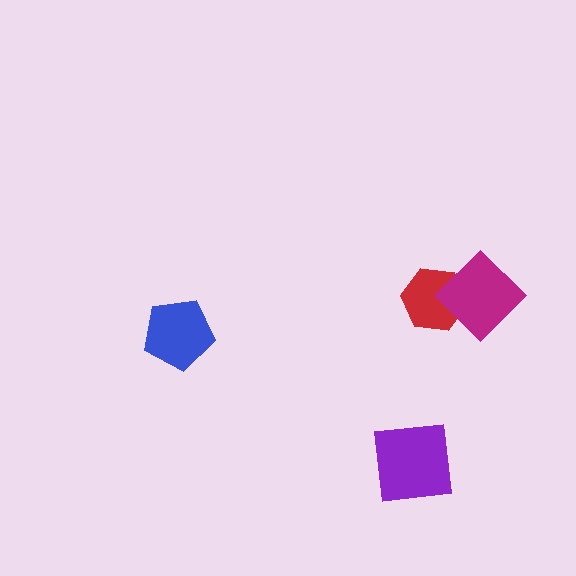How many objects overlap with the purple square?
0 objects overlap with the purple square.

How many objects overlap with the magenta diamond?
1 object overlaps with the magenta diamond.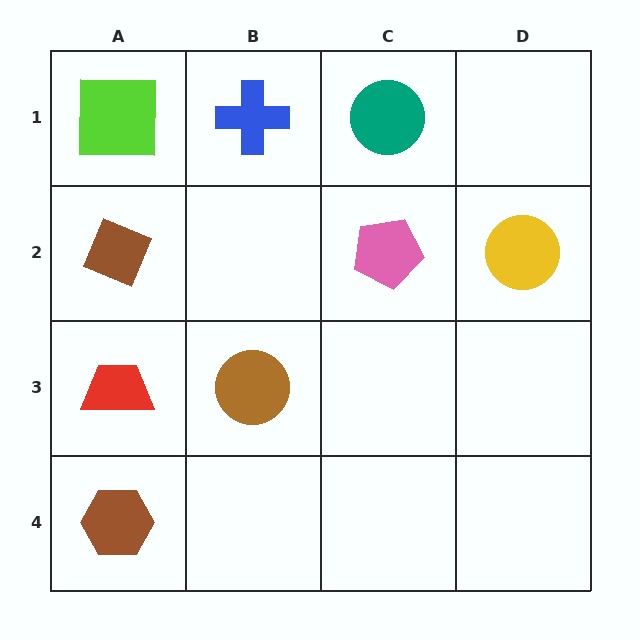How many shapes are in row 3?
2 shapes.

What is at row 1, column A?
A lime square.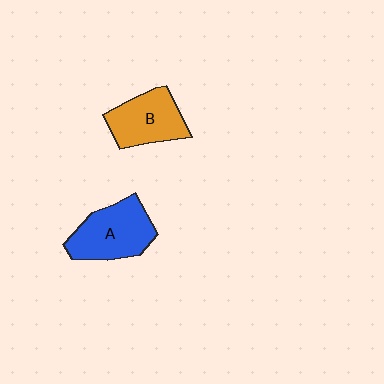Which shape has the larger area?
Shape A (blue).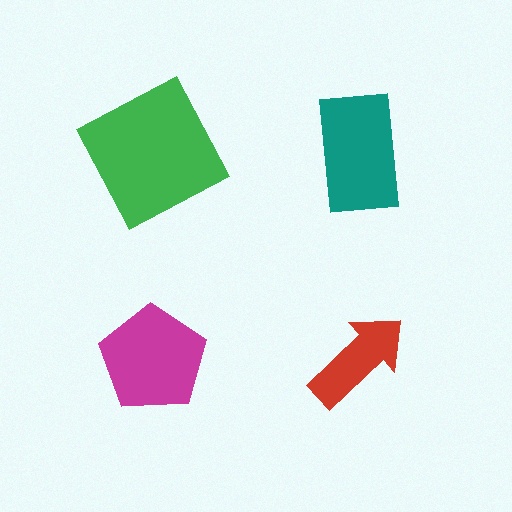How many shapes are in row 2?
2 shapes.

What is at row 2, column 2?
A red arrow.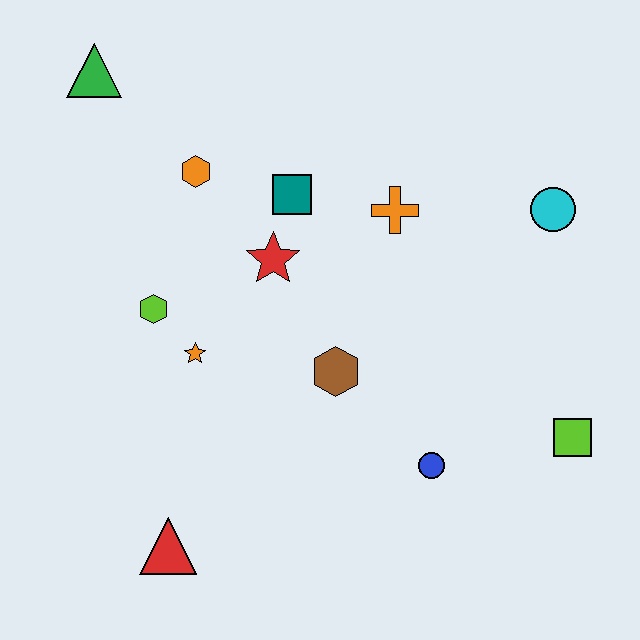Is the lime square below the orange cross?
Yes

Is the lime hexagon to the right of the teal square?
No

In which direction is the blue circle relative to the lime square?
The blue circle is to the left of the lime square.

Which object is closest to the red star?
The teal square is closest to the red star.